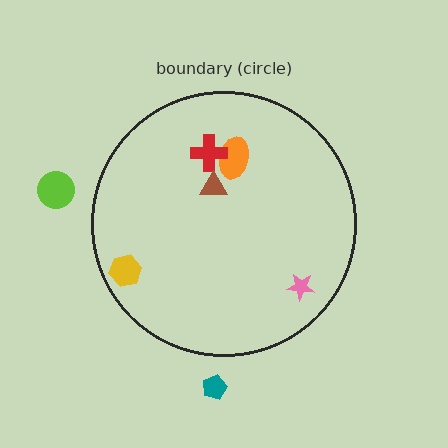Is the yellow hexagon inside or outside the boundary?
Inside.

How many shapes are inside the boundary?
5 inside, 2 outside.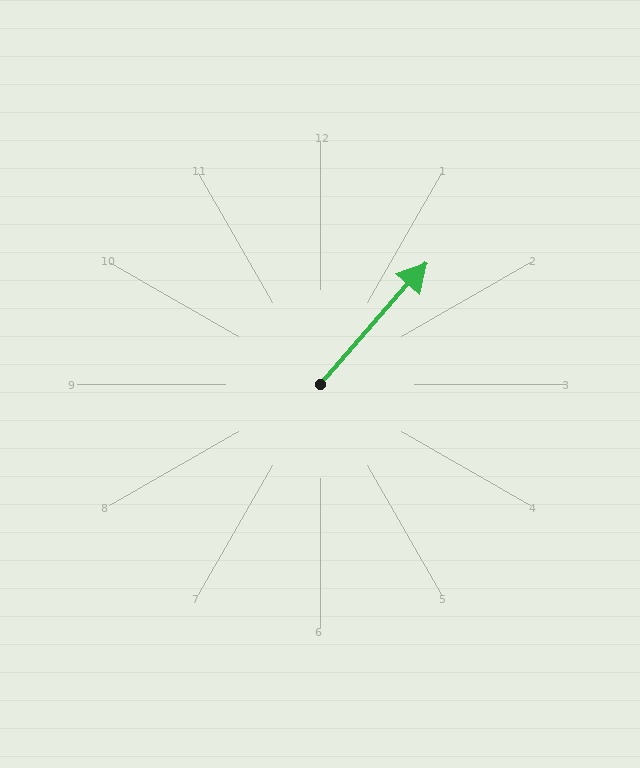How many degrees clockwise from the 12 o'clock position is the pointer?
Approximately 41 degrees.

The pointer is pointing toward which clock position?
Roughly 1 o'clock.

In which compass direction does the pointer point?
Northeast.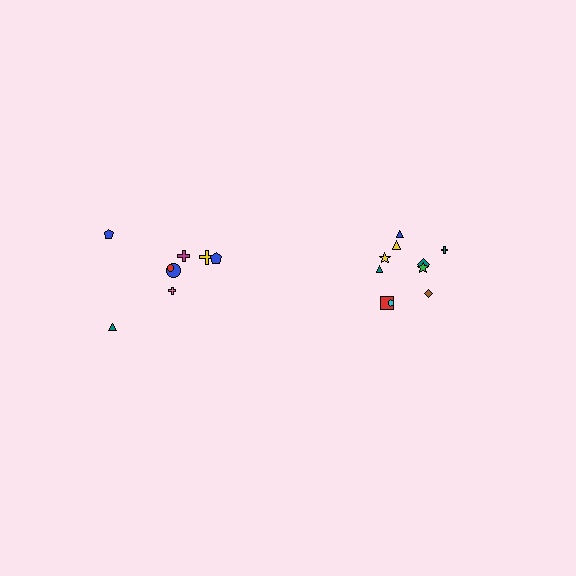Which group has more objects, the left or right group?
The right group.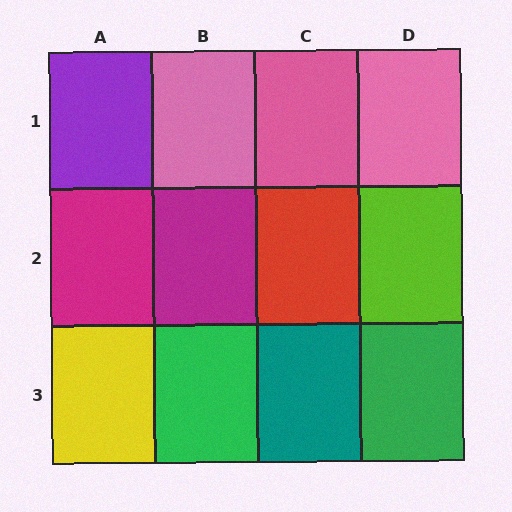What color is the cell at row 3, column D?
Green.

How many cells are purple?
1 cell is purple.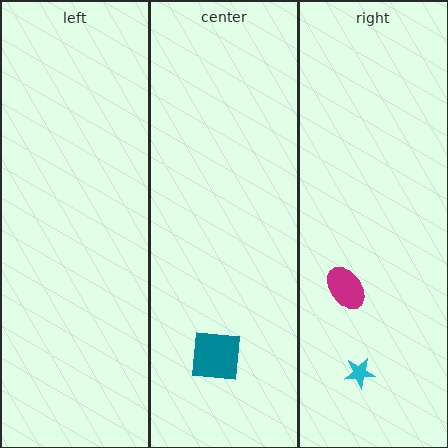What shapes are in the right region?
The cyan star, the magenta ellipse.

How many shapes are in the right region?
2.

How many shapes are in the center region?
1.